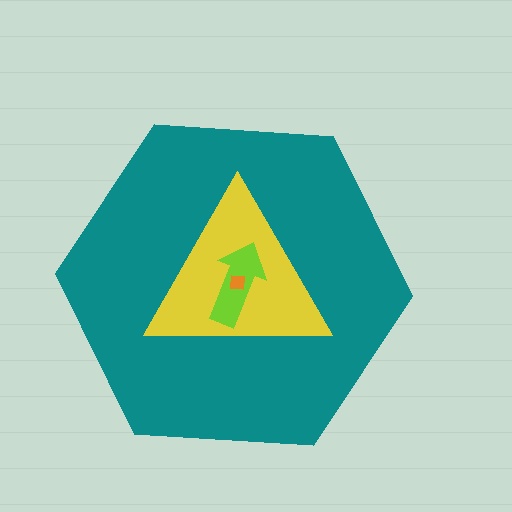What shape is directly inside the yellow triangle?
The lime arrow.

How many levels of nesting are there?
4.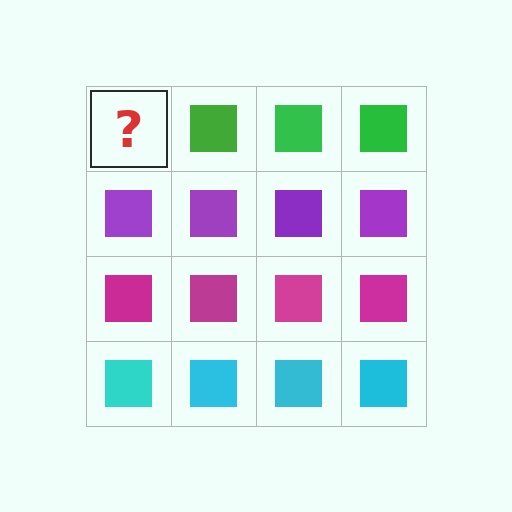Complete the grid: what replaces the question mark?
The question mark should be replaced with a green square.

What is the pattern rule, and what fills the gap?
The rule is that each row has a consistent color. The gap should be filled with a green square.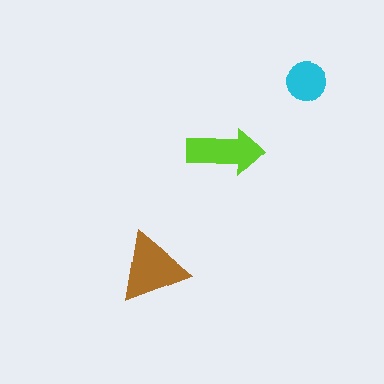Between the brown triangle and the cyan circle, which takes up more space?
The brown triangle.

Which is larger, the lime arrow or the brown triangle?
The brown triangle.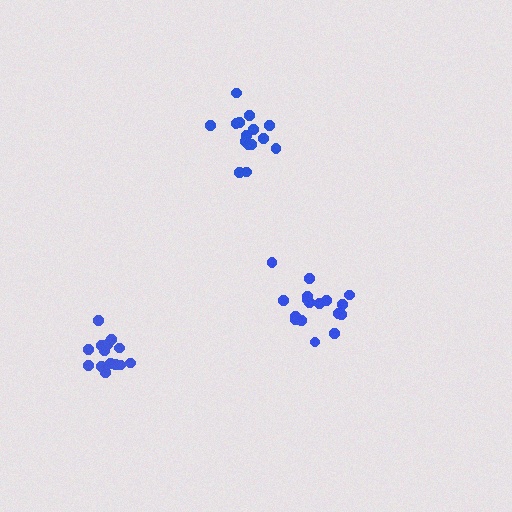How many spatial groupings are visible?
There are 3 spatial groupings.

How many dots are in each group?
Group 1: 17 dots, Group 2: 15 dots, Group 3: 15 dots (47 total).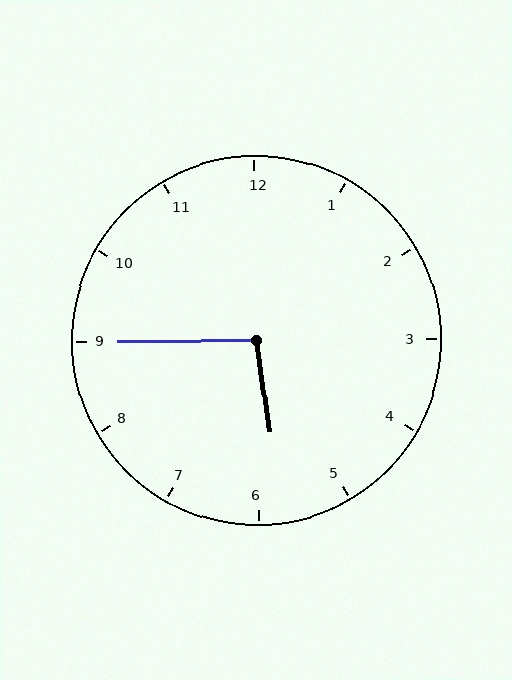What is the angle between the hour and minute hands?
Approximately 98 degrees.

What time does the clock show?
5:45.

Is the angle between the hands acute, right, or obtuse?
It is obtuse.